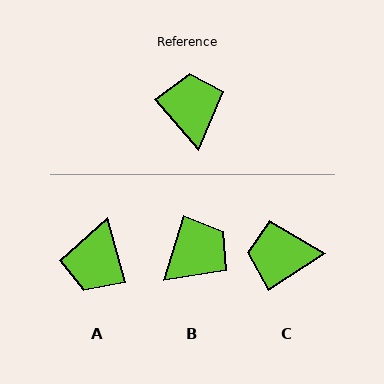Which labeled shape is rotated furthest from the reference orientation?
A, about 155 degrees away.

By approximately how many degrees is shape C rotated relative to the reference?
Approximately 82 degrees counter-clockwise.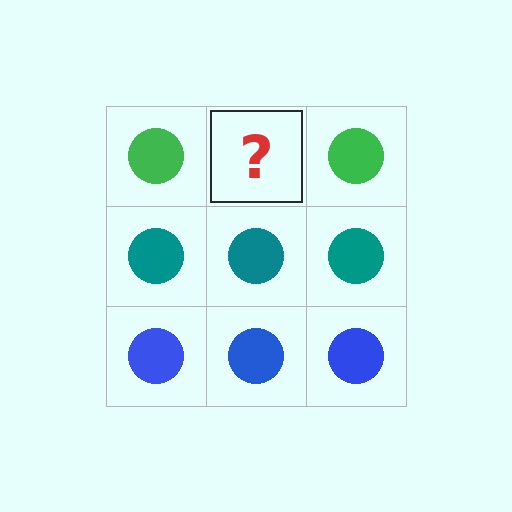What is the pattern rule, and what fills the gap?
The rule is that each row has a consistent color. The gap should be filled with a green circle.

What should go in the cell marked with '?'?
The missing cell should contain a green circle.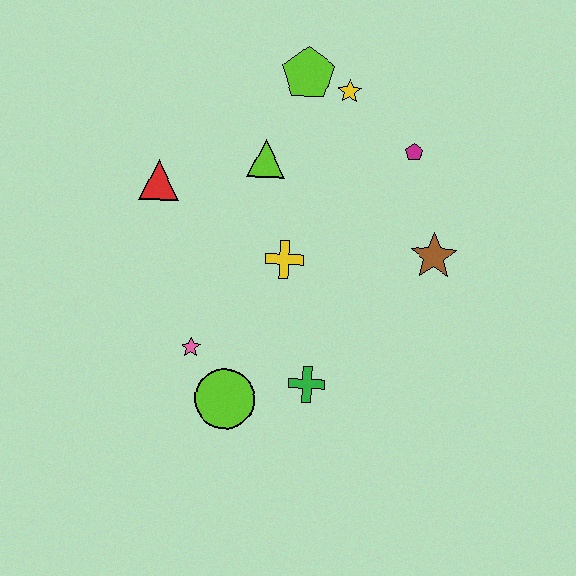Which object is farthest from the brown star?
The red triangle is farthest from the brown star.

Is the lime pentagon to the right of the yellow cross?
Yes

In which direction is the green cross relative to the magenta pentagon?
The green cross is below the magenta pentagon.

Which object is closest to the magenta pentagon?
The yellow star is closest to the magenta pentagon.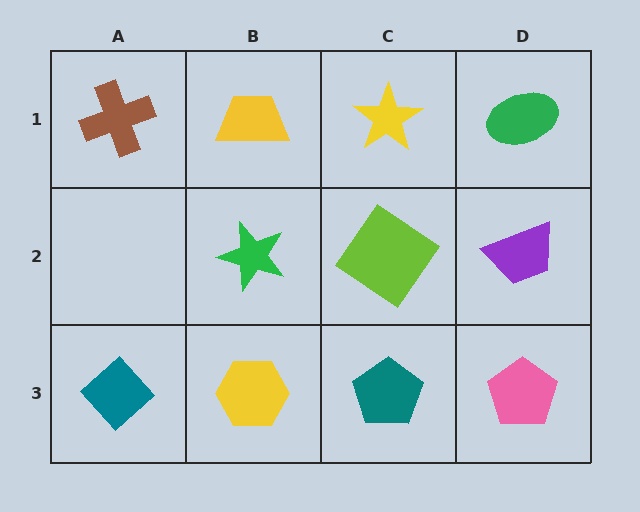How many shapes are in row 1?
4 shapes.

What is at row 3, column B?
A yellow hexagon.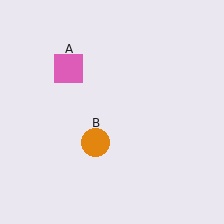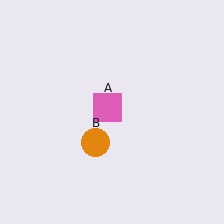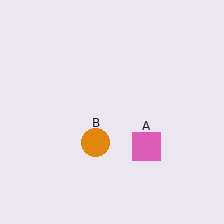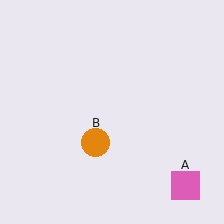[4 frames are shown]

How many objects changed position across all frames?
1 object changed position: pink square (object A).